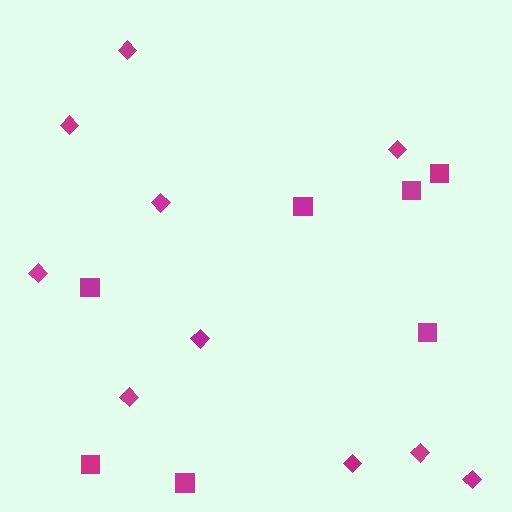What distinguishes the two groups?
There are 2 groups: one group of diamonds (10) and one group of squares (7).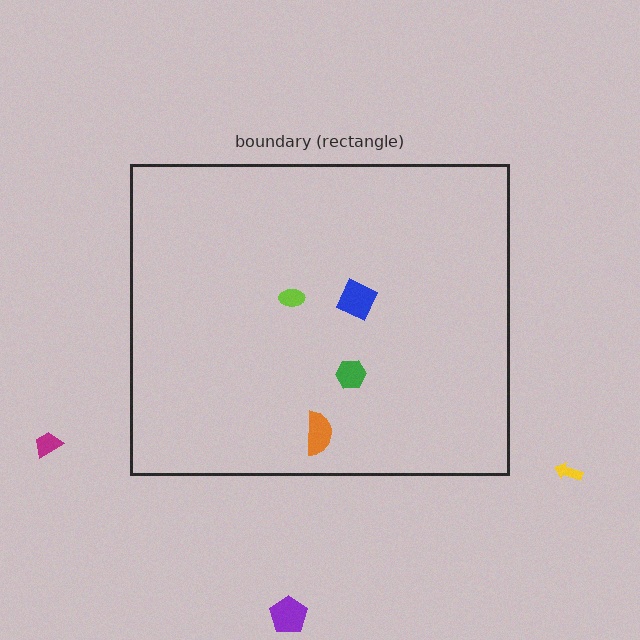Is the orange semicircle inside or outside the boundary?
Inside.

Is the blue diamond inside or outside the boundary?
Inside.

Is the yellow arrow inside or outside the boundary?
Outside.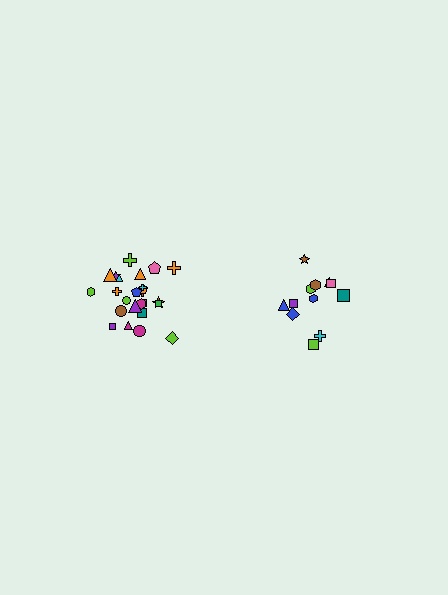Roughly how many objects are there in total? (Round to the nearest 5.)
Roughly 35 objects in total.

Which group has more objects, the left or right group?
The left group.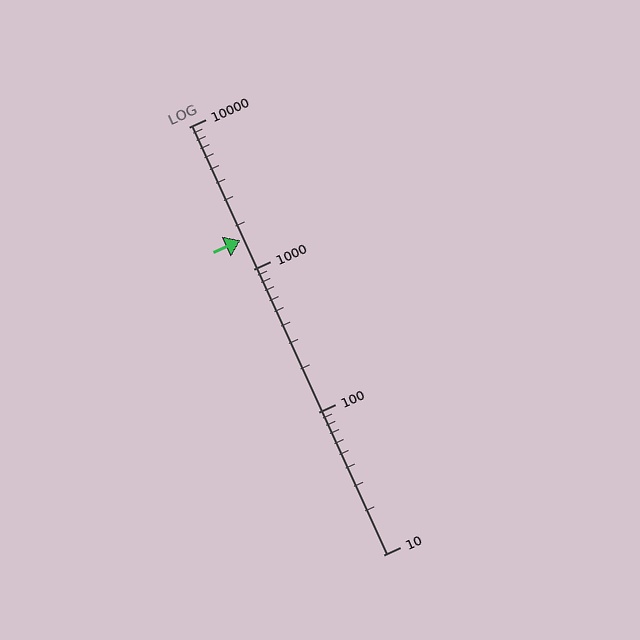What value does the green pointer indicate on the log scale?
The pointer indicates approximately 1600.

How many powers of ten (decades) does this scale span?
The scale spans 3 decades, from 10 to 10000.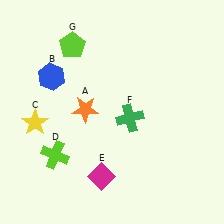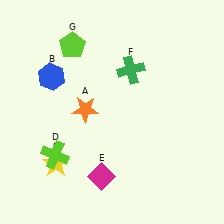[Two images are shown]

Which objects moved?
The objects that moved are: the yellow star (C), the green cross (F).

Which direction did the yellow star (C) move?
The yellow star (C) moved down.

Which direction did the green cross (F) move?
The green cross (F) moved up.